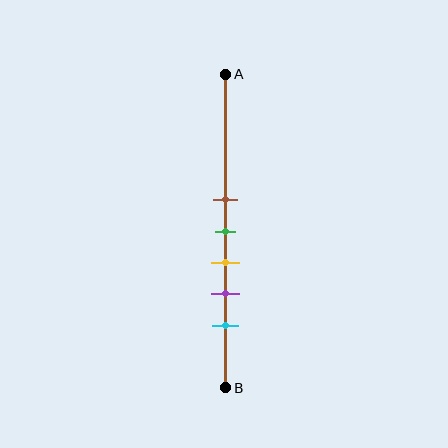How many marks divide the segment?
There are 5 marks dividing the segment.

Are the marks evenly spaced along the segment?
Yes, the marks are approximately evenly spaced.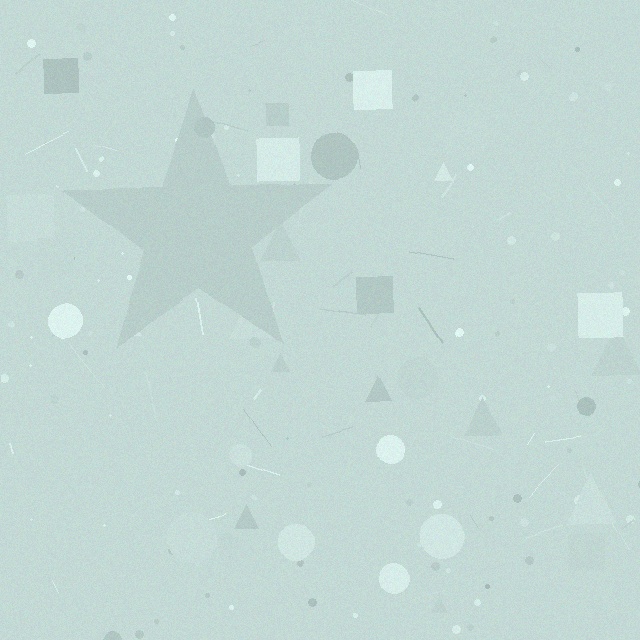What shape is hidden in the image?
A star is hidden in the image.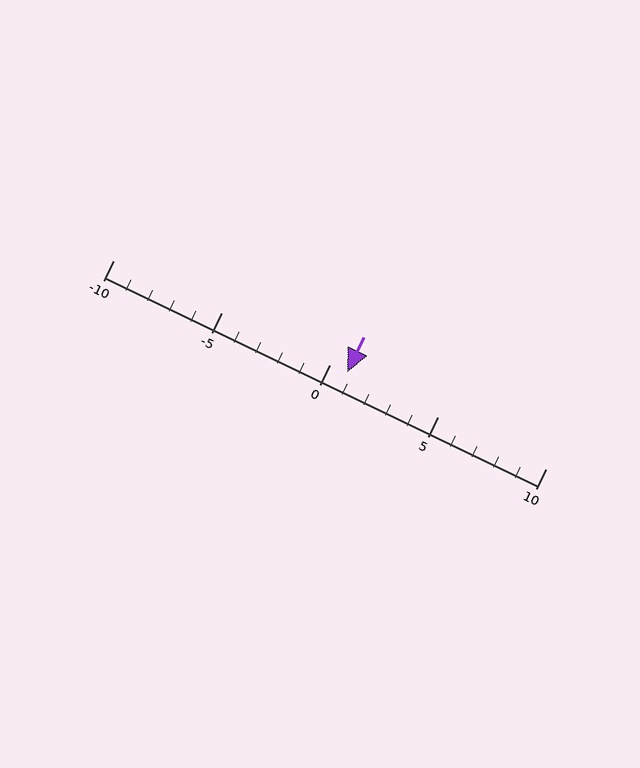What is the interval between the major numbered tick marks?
The major tick marks are spaced 5 units apart.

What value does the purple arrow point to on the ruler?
The purple arrow points to approximately 1.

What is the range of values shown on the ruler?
The ruler shows values from -10 to 10.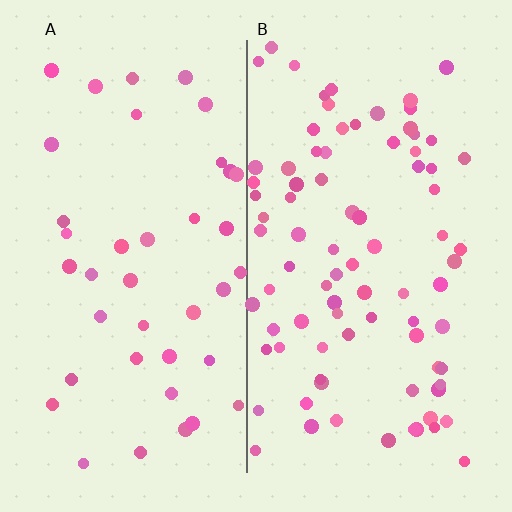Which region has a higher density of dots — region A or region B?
B (the right).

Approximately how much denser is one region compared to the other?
Approximately 2.2× — region B over region A.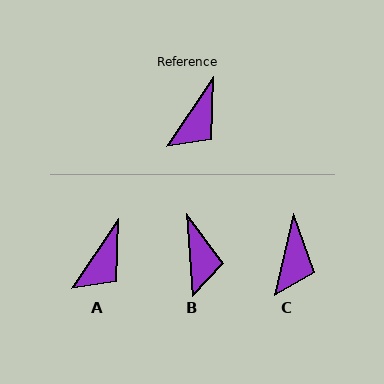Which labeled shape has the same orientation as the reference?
A.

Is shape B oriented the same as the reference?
No, it is off by about 39 degrees.